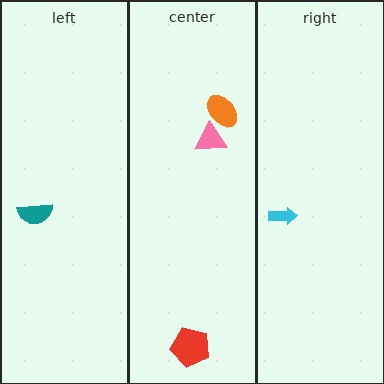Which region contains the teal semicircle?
The left region.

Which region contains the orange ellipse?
The center region.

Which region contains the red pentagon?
The center region.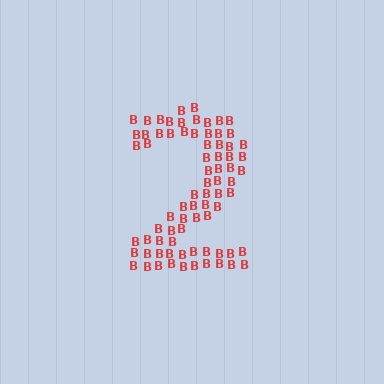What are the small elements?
The small elements are letter B's.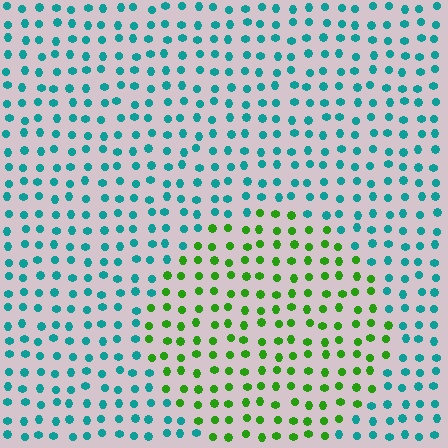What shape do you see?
I see a circle.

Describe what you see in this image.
The image is filled with small teal elements in a uniform arrangement. A circle-shaped region is visible where the elements are tinted to a slightly different hue, forming a subtle color boundary.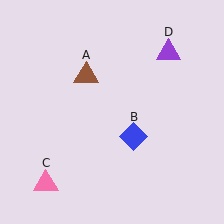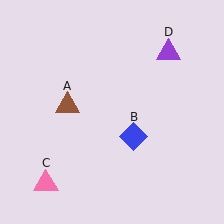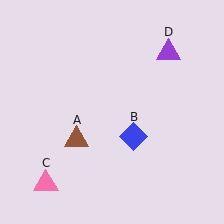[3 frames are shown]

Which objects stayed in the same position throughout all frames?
Blue diamond (object B) and pink triangle (object C) and purple triangle (object D) remained stationary.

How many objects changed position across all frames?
1 object changed position: brown triangle (object A).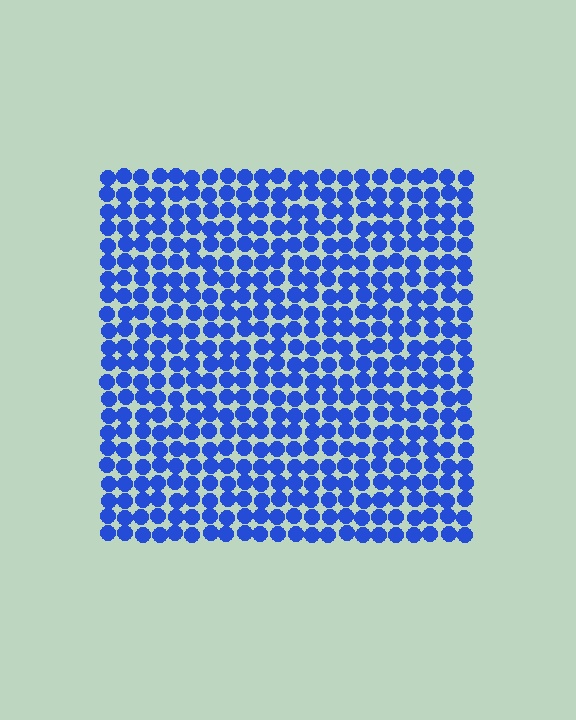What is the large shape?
The large shape is a square.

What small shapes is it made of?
It is made of small circles.